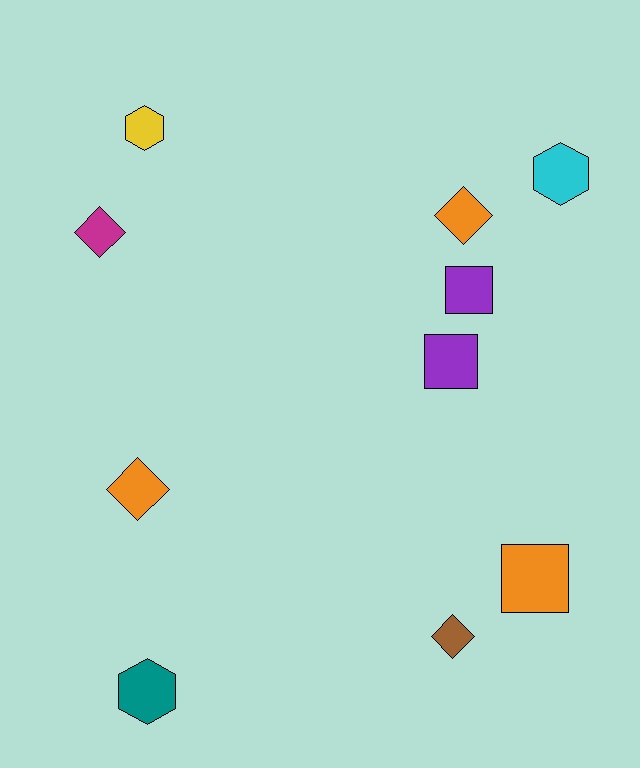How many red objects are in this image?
There are no red objects.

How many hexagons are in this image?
There are 3 hexagons.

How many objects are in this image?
There are 10 objects.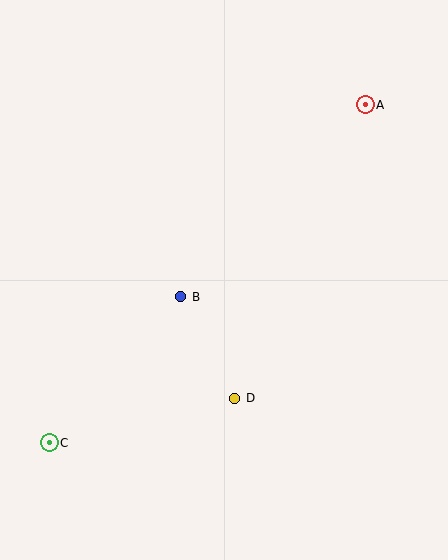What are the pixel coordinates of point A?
Point A is at (365, 105).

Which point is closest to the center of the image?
Point B at (181, 297) is closest to the center.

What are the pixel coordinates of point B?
Point B is at (181, 297).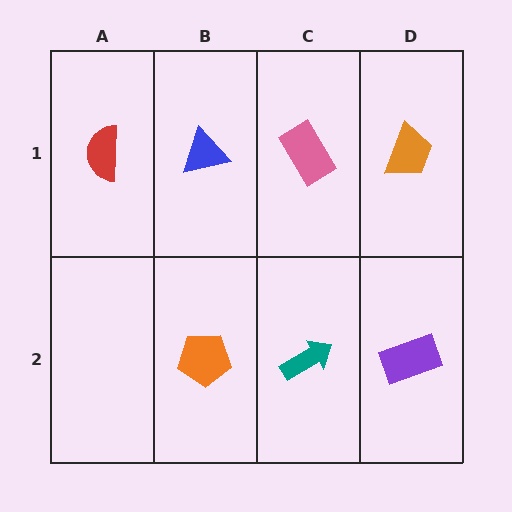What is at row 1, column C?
A pink rectangle.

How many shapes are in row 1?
4 shapes.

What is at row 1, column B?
A blue triangle.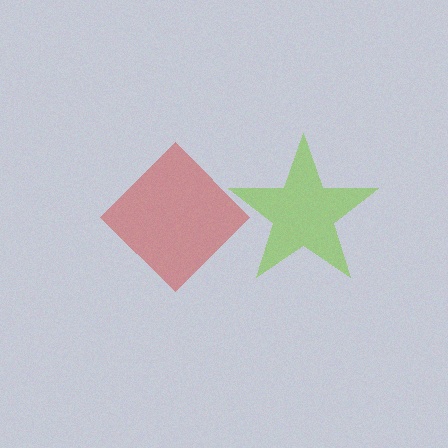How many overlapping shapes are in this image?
There are 2 overlapping shapes in the image.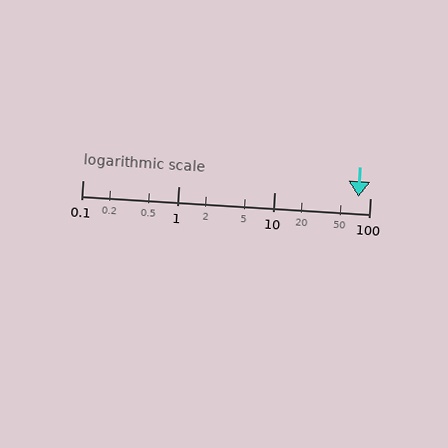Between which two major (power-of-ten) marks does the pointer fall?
The pointer is between 10 and 100.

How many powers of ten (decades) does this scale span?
The scale spans 3 decades, from 0.1 to 100.